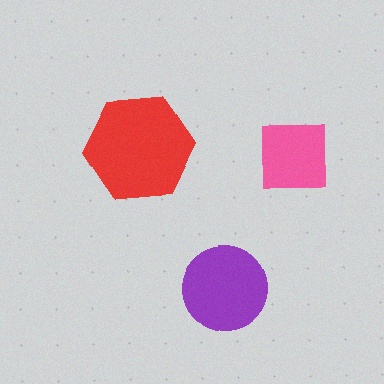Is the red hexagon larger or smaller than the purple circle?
Larger.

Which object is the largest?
The red hexagon.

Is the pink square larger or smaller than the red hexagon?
Smaller.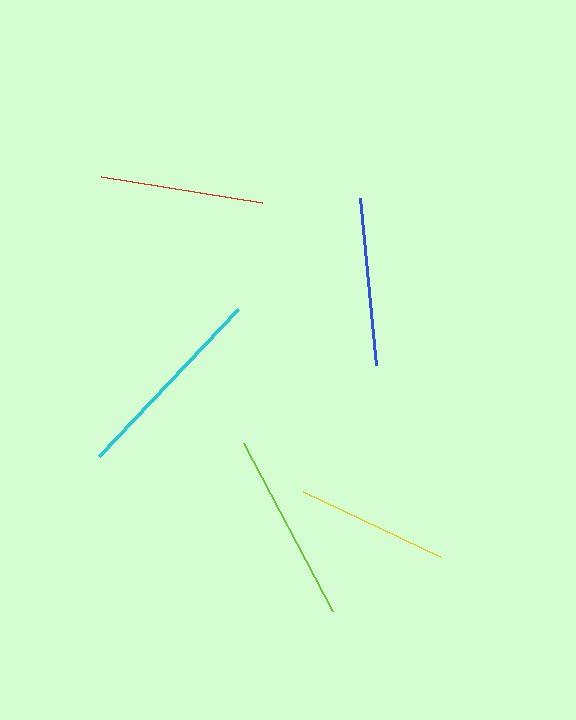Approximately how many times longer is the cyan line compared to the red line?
The cyan line is approximately 1.2 times the length of the red line.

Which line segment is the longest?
The cyan line is the longest at approximately 202 pixels.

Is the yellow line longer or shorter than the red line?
The red line is longer than the yellow line.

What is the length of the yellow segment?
The yellow segment is approximately 152 pixels long.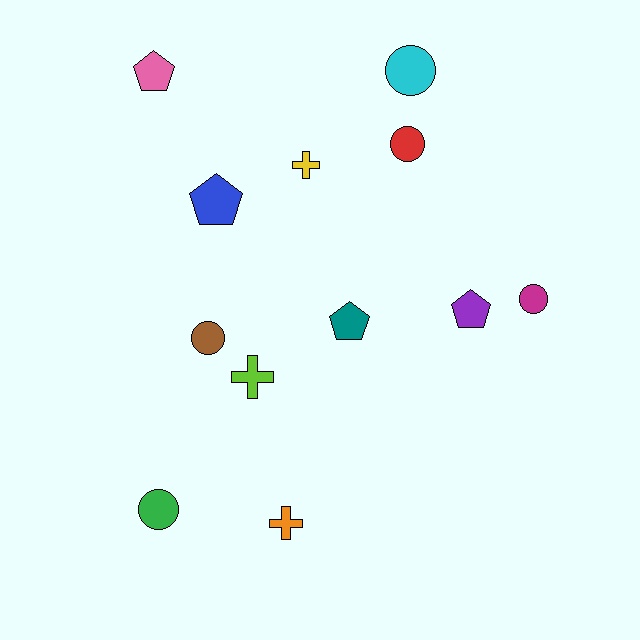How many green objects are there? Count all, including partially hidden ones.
There is 1 green object.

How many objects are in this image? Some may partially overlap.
There are 12 objects.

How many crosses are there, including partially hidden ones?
There are 3 crosses.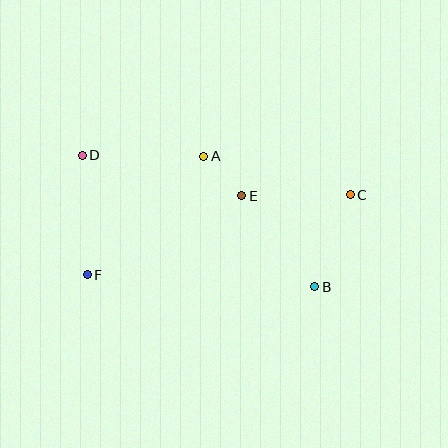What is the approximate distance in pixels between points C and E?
The distance between C and E is approximately 108 pixels.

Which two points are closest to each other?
Points A and E are closest to each other.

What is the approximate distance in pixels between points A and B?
The distance between A and B is approximately 171 pixels.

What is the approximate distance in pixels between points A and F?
The distance between A and F is approximately 166 pixels.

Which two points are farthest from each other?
Points C and F are farthest from each other.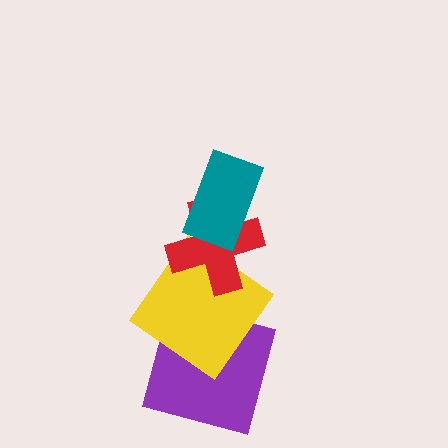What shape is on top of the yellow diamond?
The red cross is on top of the yellow diamond.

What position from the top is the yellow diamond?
The yellow diamond is 3rd from the top.